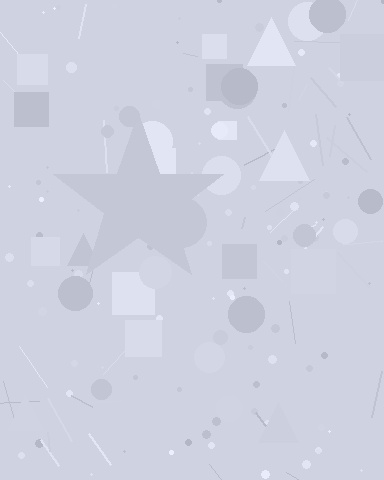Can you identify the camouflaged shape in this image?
The camouflaged shape is a star.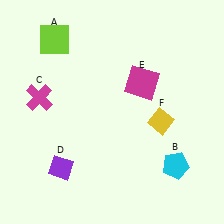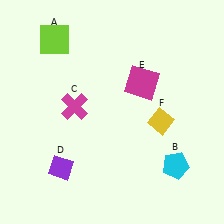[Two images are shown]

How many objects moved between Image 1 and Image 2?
1 object moved between the two images.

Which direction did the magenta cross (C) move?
The magenta cross (C) moved right.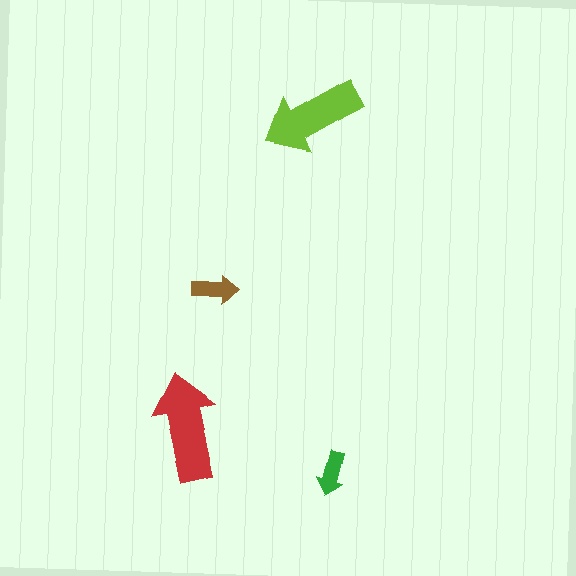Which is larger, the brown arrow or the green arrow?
The brown one.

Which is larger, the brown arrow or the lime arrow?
The lime one.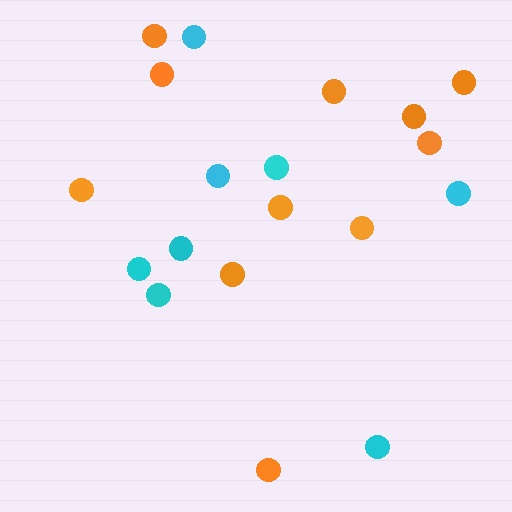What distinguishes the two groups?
There are 2 groups: one group of orange circles (11) and one group of cyan circles (8).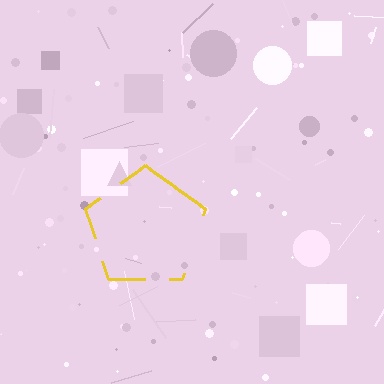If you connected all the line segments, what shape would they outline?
They would outline a pentagon.